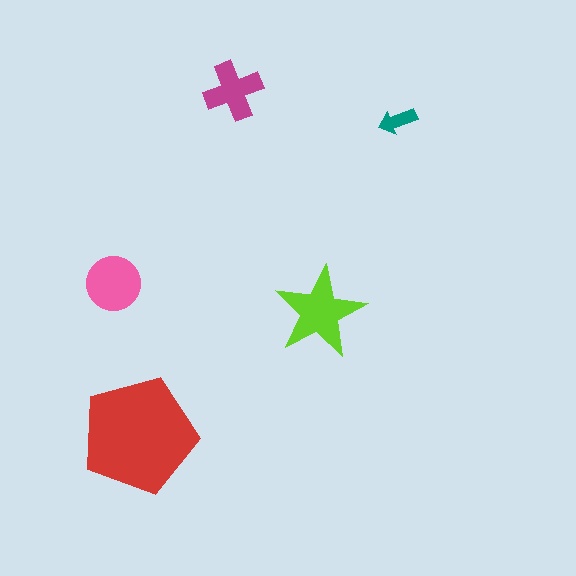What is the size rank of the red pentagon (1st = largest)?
1st.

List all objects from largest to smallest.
The red pentagon, the lime star, the pink circle, the magenta cross, the teal arrow.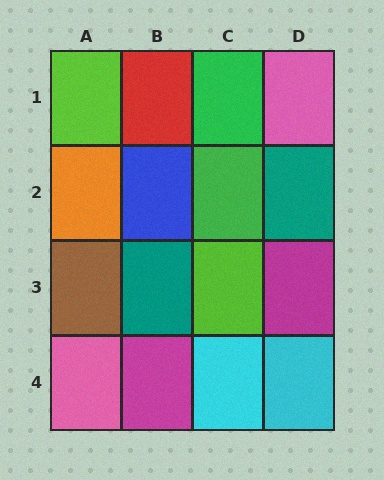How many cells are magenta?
2 cells are magenta.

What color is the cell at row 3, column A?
Brown.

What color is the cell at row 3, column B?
Teal.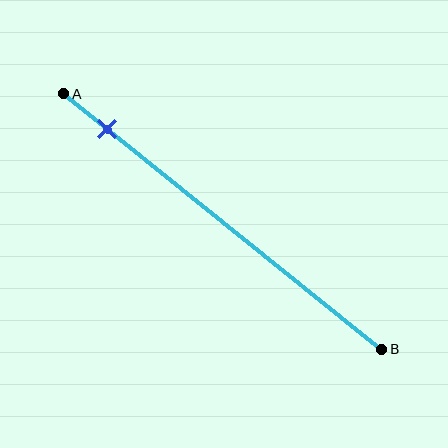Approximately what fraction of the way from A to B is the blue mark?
The blue mark is approximately 15% of the way from A to B.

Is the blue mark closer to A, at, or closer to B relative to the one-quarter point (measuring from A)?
The blue mark is closer to point A than the one-quarter point of segment AB.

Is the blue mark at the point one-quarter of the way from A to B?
No, the mark is at about 15% from A, not at the 25% one-quarter point.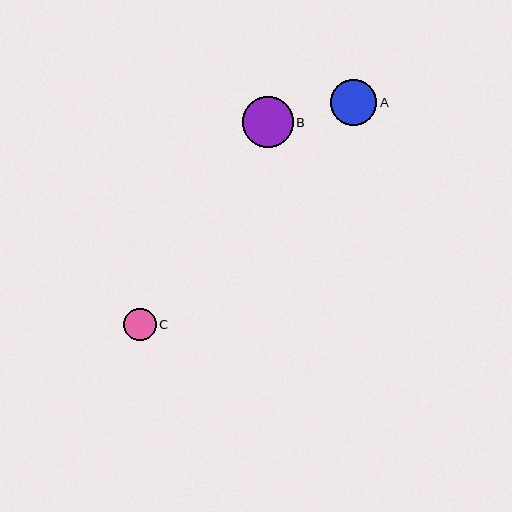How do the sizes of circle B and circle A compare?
Circle B and circle A are approximately the same size.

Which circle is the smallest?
Circle C is the smallest with a size of approximately 33 pixels.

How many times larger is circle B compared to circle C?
Circle B is approximately 1.5 times the size of circle C.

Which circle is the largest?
Circle B is the largest with a size of approximately 50 pixels.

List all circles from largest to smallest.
From largest to smallest: B, A, C.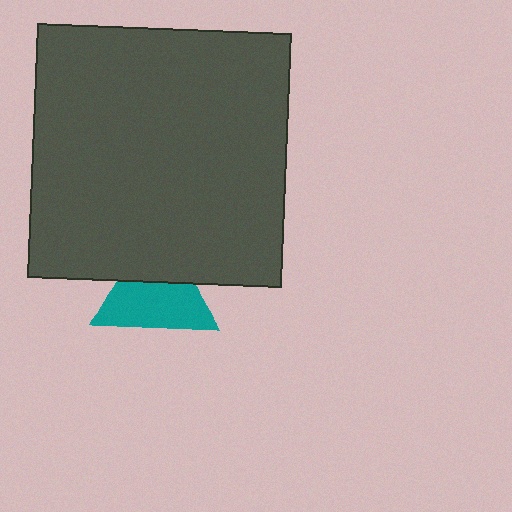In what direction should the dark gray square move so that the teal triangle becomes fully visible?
The dark gray square should move up. That is the shortest direction to clear the overlap and leave the teal triangle fully visible.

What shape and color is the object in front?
The object in front is a dark gray square.